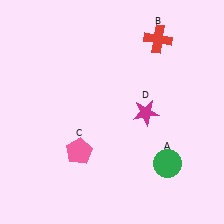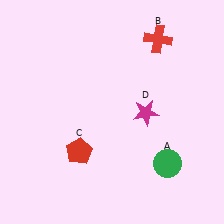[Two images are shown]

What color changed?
The pentagon (C) changed from pink in Image 1 to red in Image 2.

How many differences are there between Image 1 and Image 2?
There is 1 difference between the two images.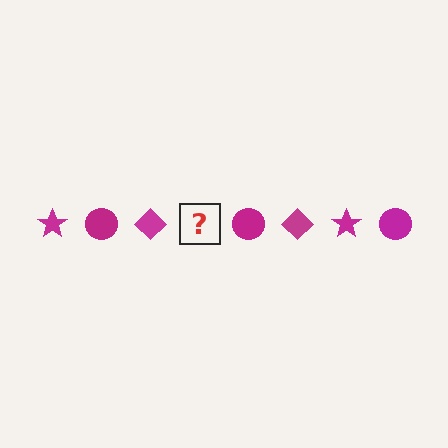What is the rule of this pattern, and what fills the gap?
The rule is that the pattern cycles through star, circle, diamond shapes in magenta. The gap should be filled with a magenta star.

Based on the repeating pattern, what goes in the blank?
The blank should be a magenta star.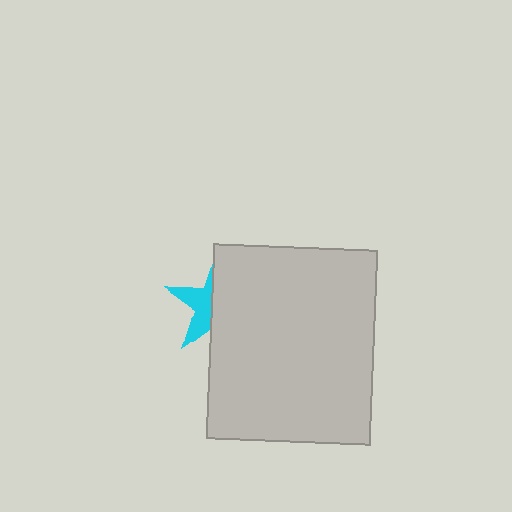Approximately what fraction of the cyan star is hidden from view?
Roughly 59% of the cyan star is hidden behind the light gray rectangle.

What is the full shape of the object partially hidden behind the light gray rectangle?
The partially hidden object is a cyan star.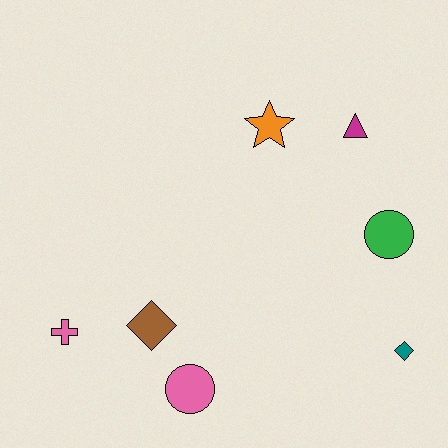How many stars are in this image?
There is 1 star.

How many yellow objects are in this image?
There are no yellow objects.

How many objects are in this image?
There are 7 objects.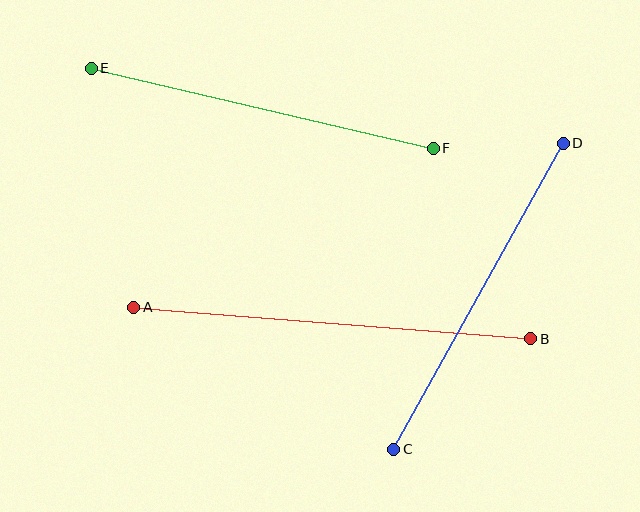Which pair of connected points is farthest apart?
Points A and B are farthest apart.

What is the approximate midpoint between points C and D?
The midpoint is at approximately (479, 296) pixels.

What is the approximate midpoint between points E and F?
The midpoint is at approximately (262, 108) pixels.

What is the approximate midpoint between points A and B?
The midpoint is at approximately (332, 323) pixels.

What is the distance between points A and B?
The distance is approximately 398 pixels.